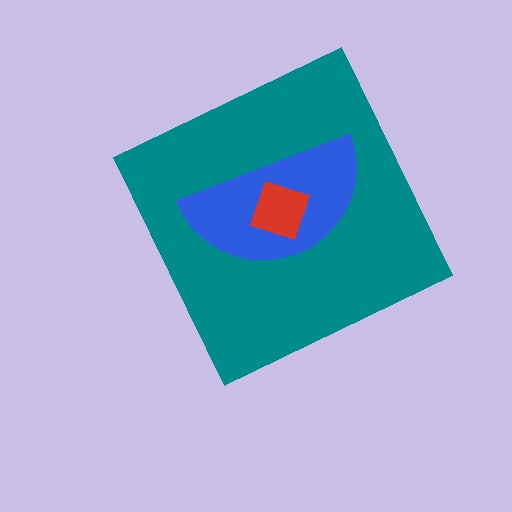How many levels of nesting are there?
3.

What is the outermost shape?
The teal diamond.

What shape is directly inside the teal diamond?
The blue semicircle.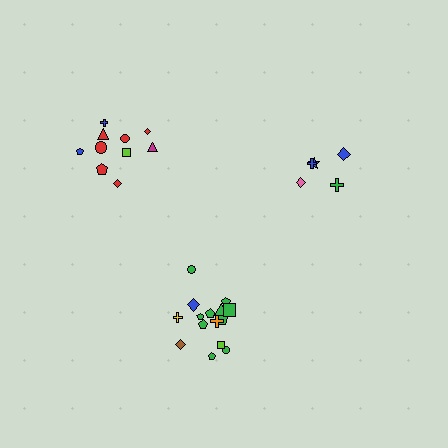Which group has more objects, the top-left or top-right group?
The top-left group.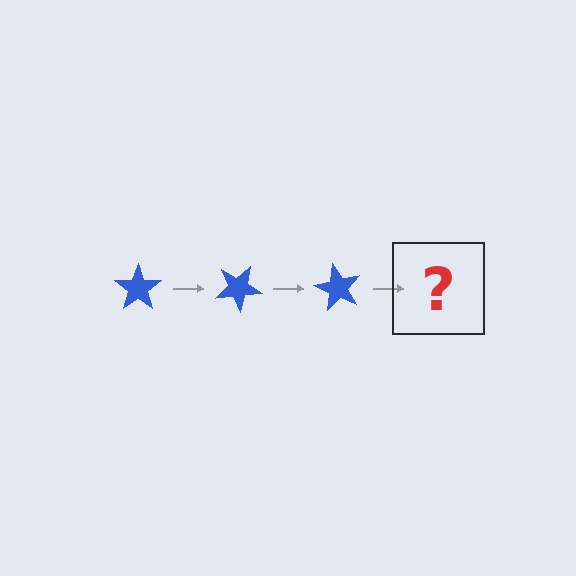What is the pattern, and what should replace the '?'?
The pattern is that the star rotates 30 degrees each step. The '?' should be a blue star rotated 90 degrees.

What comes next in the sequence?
The next element should be a blue star rotated 90 degrees.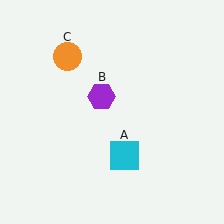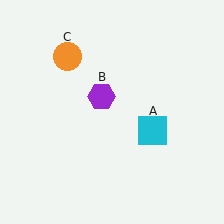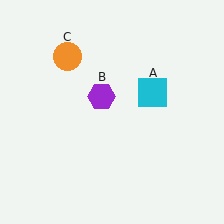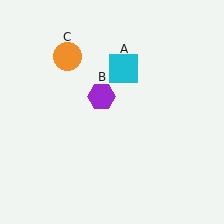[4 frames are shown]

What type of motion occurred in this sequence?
The cyan square (object A) rotated counterclockwise around the center of the scene.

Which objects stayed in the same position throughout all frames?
Purple hexagon (object B) and orange circle (object C) remained stationary.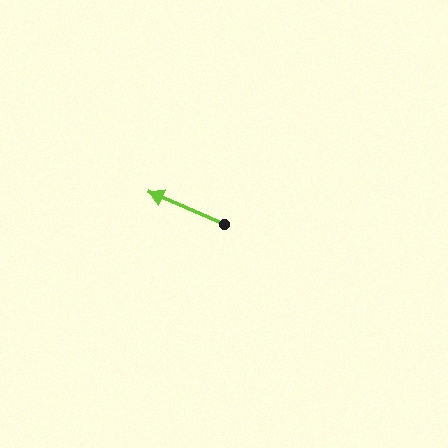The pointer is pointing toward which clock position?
Roughly 10 o'clock.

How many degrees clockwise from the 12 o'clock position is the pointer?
Approximately 293 degrees.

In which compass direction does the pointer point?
Northwest.